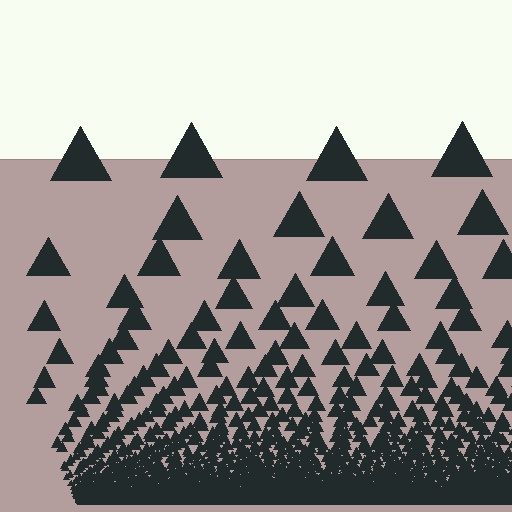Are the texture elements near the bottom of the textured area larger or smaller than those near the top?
Smaller. The gradient is inverted — elements near the bottom are smaller and denser.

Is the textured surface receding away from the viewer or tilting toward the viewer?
The surface appears to tilt toward the viewer. Texture elements get larger and sparser toward the top.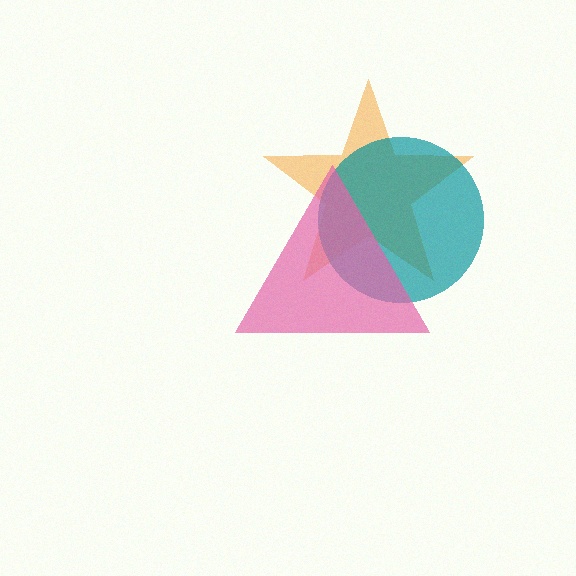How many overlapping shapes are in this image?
There are 3 overlapping shapes in the image.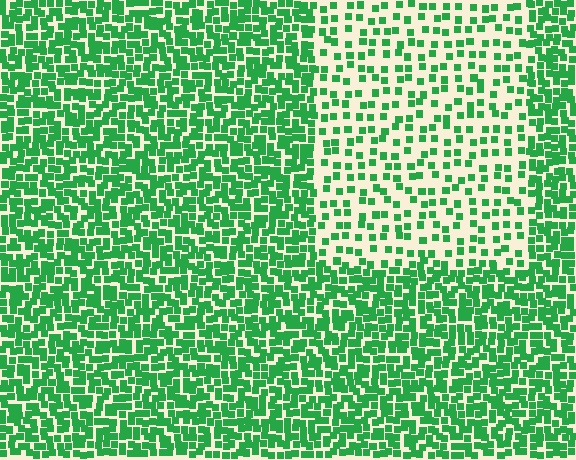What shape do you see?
I see a rectangle.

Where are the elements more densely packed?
The elements are more densely packed outside the rectangle boundary.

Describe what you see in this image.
The image contains small green elements arranged at two different densities. A rectangle-shaped region is visible where the elements are less densely packed than the surrounding area.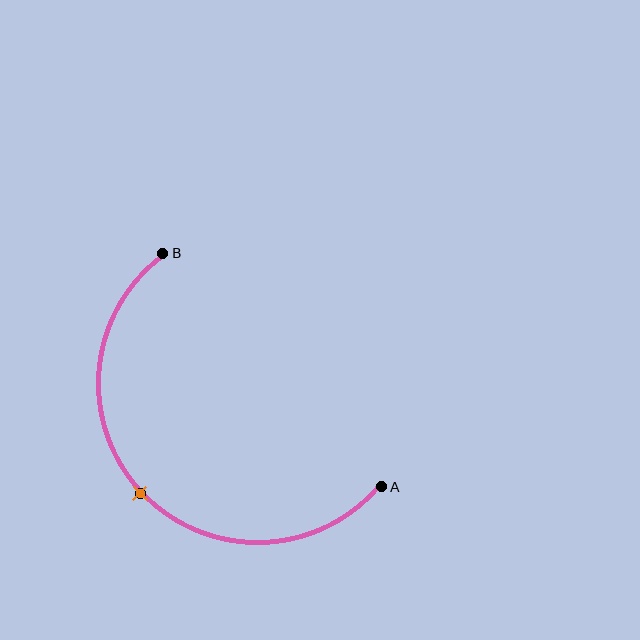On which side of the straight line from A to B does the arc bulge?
The arc bulges below and to the left of the straight line connecting A and B.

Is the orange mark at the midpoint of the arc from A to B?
Yes. The orange mark lies on the arc at equal arc-length from both A and B — it is the arc midpoint.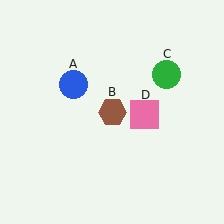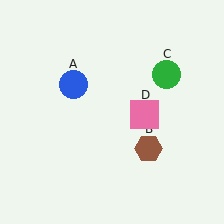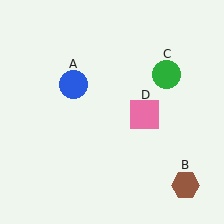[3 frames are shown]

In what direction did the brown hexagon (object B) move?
The brown hexagon (object B) moved down and to the right.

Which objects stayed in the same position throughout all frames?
Blue circle (object A) and green circle (object C) and pink square (object D) remained stationary.